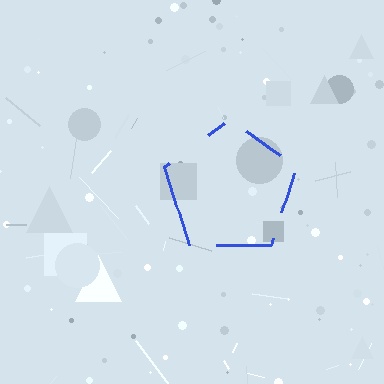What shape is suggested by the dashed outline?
The dashed outline suggests a pentagon.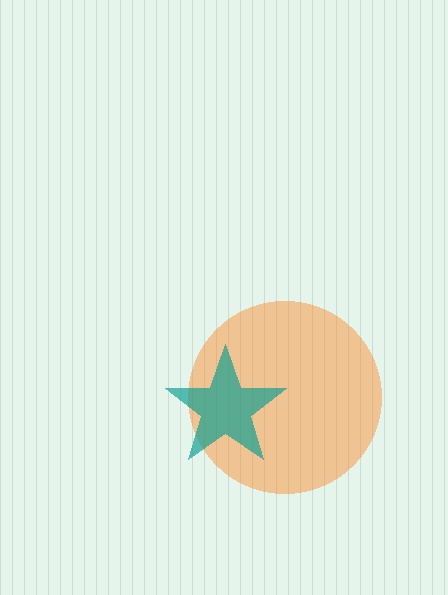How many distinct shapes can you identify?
There are 2 distinct shapes: an orange circle, a teal star.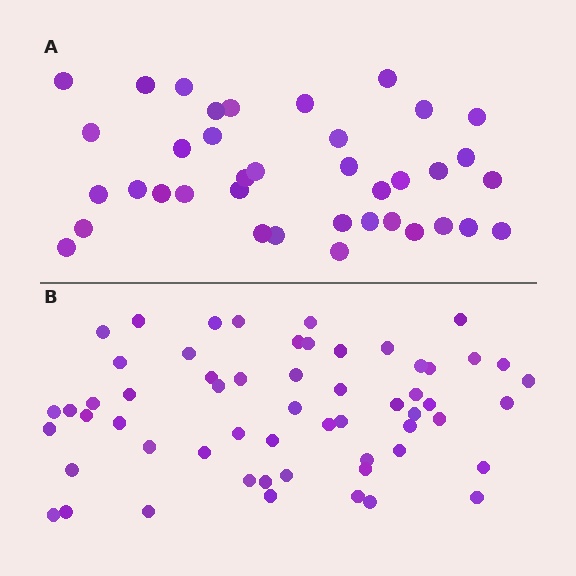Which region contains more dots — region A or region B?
Region B (the bottom region) has more dots.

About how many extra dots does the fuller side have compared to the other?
Region B has approximately 20 more dots than region A.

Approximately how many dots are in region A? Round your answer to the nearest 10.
About 40 dots. (The exact count is 38, which rounds to 40.)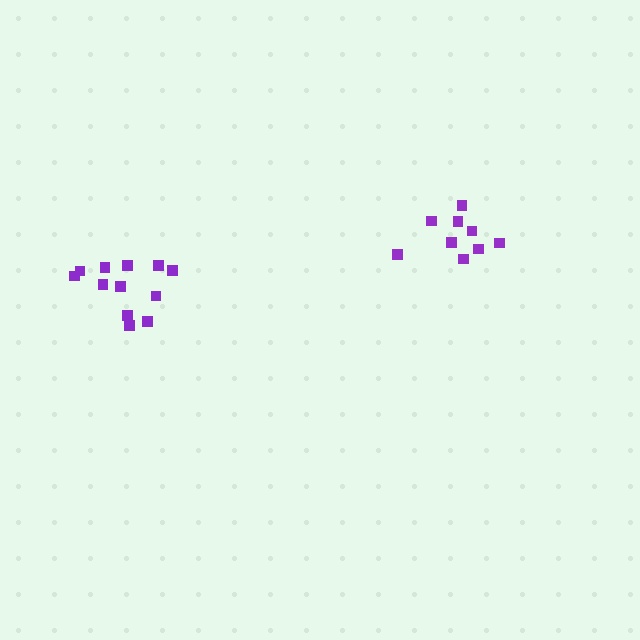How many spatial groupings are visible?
There are 2 spatial groupings.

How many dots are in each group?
Group 1: 12 dots, Group 2: 9 dots (21 total).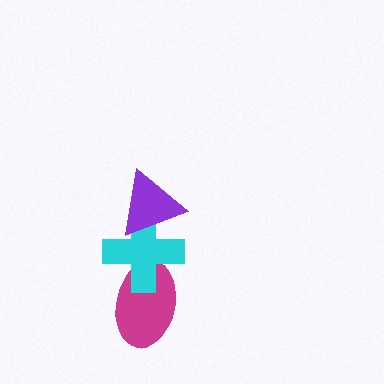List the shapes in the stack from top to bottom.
From top to bottom: the purple triangle, the cyan cross, the magenta ellipse.